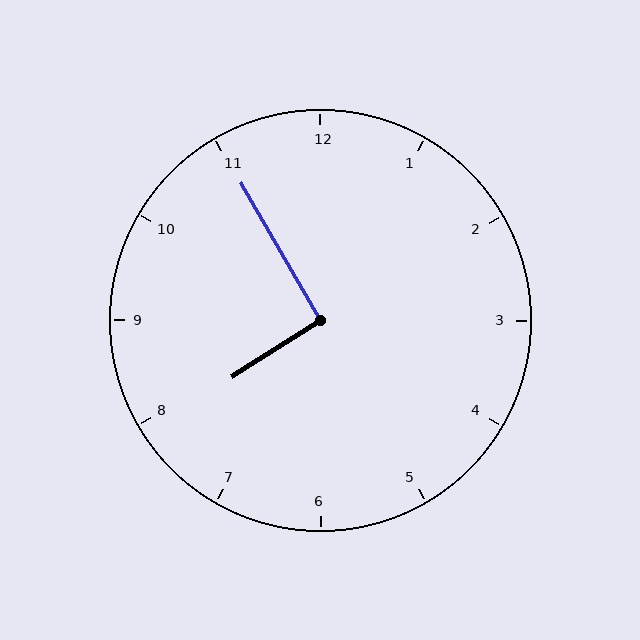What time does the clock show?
7:55.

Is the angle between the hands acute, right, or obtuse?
It is right.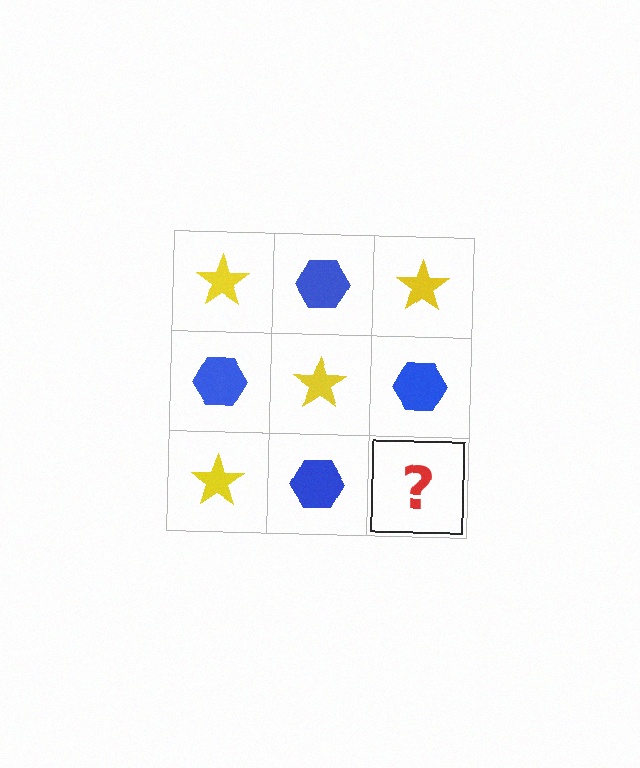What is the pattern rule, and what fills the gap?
The rule is that it alternates yellow star and blue hexagon in a checkerboard pattern. The gap should be filled with a yellow star.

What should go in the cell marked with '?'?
The missing cell should contain a yellow star.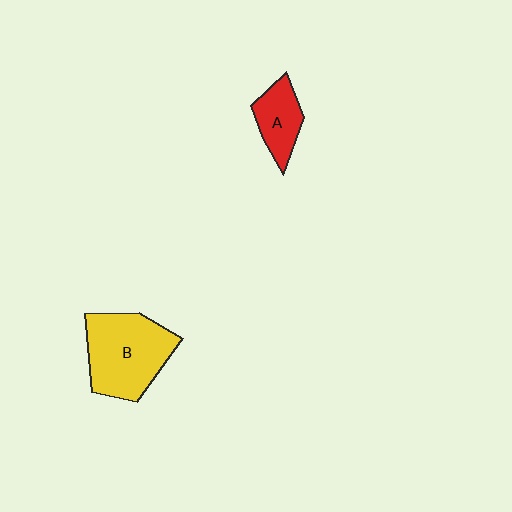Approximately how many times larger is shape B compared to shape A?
Approximately 2.1 times.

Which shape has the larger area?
Shape B (yellow).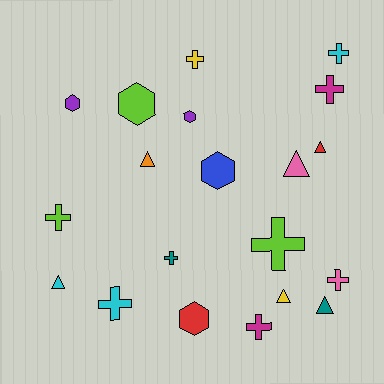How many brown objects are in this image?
There are no brown objects.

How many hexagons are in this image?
There are 5 hexagons.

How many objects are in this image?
There are 20 objects.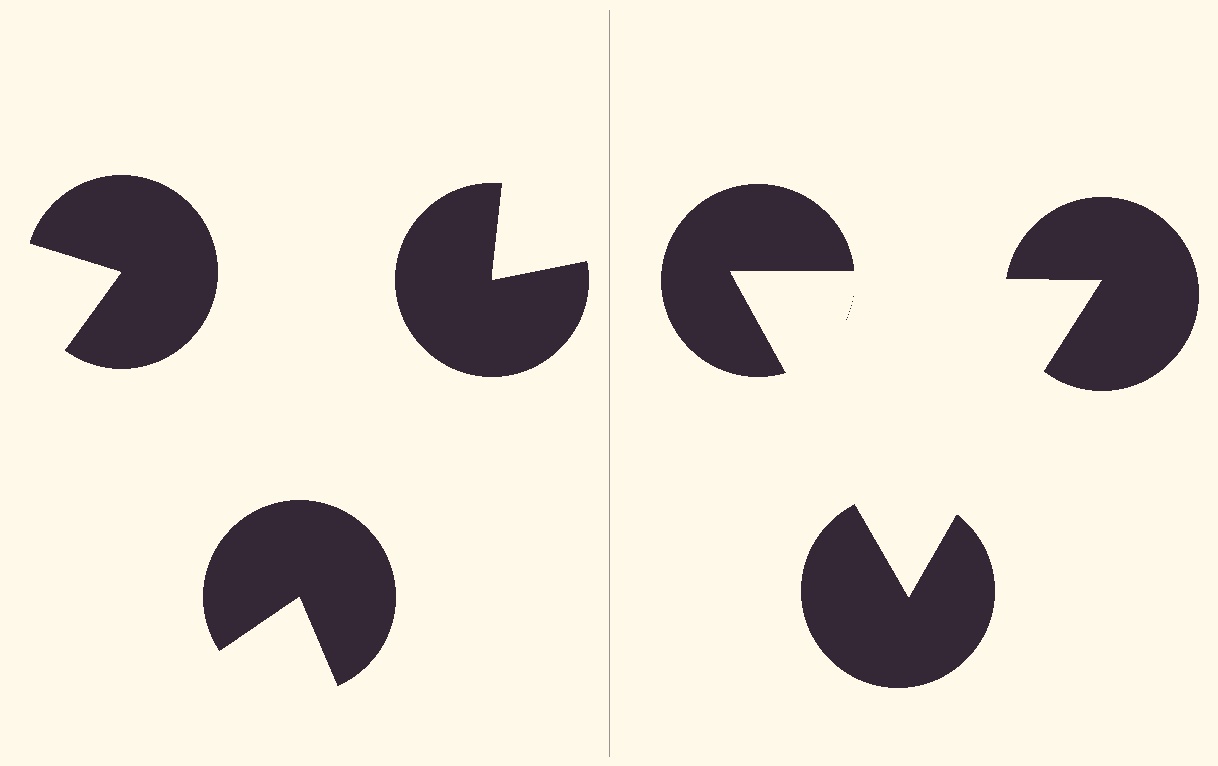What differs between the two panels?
The pac-man discs are positioned identically on both sides; only the wedge orientations differ. On the right they align to a triangle; on the left they are misaligned.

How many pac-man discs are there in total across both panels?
6 — 3 on each side.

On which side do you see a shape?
An illusory triangle appears on the right side. On the left side the wedge cuts are rotated, so no coherent shape forms.